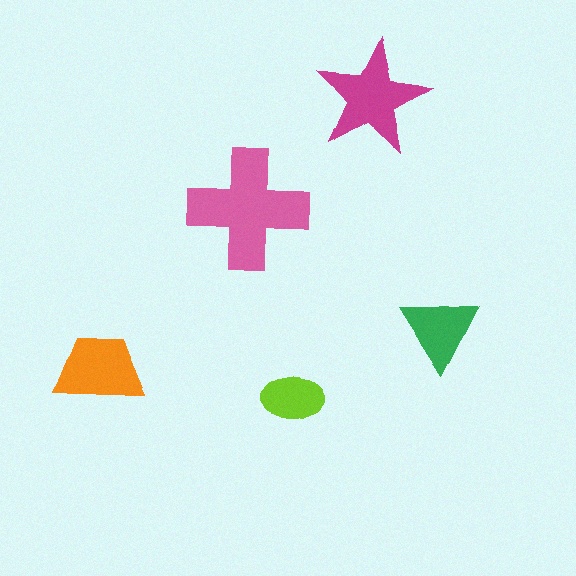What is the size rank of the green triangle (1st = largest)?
4th.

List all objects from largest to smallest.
The pink cross, the magenta star, the orange trapezoid, the green triangle, the lime ellipse.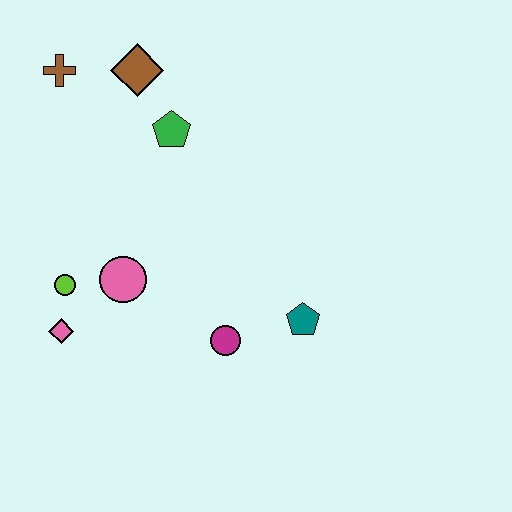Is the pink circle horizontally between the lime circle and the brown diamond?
Yes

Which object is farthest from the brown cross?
The teal pentagon is farthest from the brown cross.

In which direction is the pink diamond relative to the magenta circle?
The pink diamond is to the left of the magenta circle.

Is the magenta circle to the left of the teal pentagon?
Yes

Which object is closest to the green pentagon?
The brown diamond is closest to the green pentagon.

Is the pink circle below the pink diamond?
No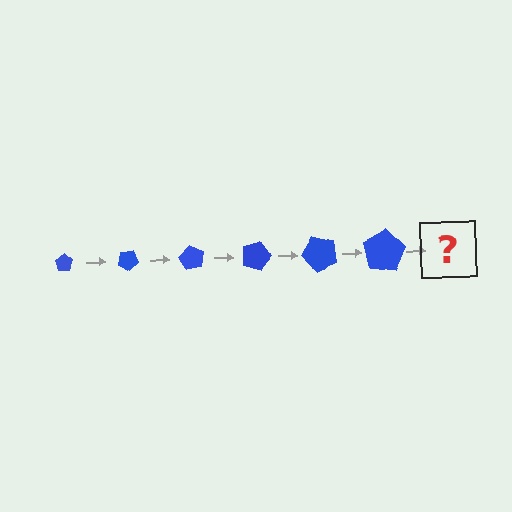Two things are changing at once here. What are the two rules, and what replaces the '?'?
The two rules are that the pentagon grows larger each step and it rotates 30 degrees each step. The '?' should be a pentagon, larger than the previous one and rotated 180 degrees from the start.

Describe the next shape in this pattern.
It should be a pentagon, larger than the previous one and rotated 180 degrees from the start.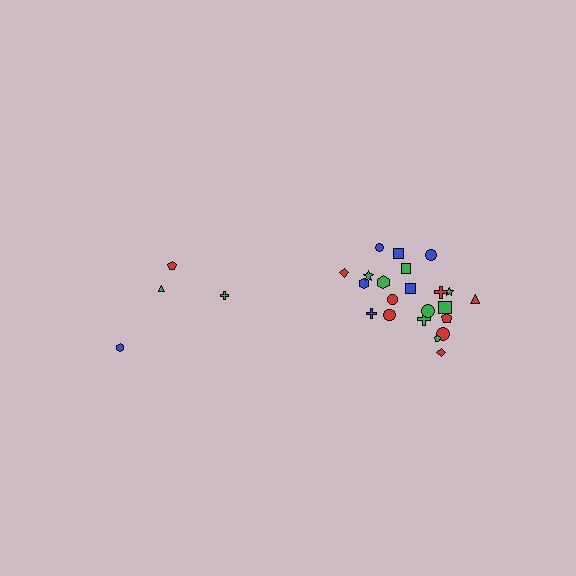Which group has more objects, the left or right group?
The right group.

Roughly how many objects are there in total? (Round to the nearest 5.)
Roughly 25 objects in total.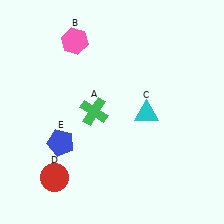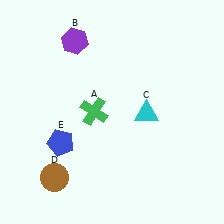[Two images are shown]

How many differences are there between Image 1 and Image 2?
There are 2 differences between the two images.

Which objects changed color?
B changed from pink to purple. D changed from red to brown.